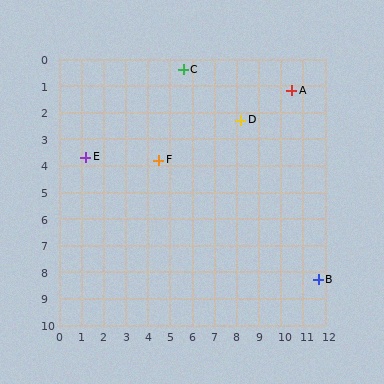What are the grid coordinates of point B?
Point B is at approximately (11.7, 8.3).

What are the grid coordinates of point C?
Point C is at approximately (5.6, 0.4).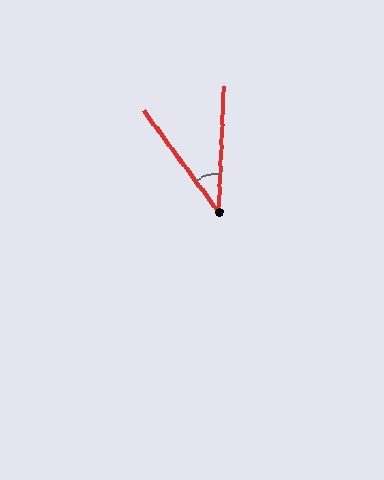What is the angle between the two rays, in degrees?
Approximately 39 degrees.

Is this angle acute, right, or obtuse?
It is acute.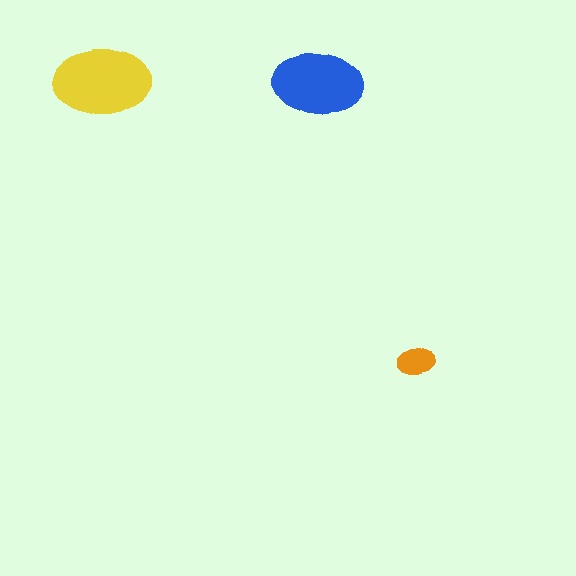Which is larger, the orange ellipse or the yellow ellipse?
The yellow one.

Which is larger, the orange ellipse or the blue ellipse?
The blue one.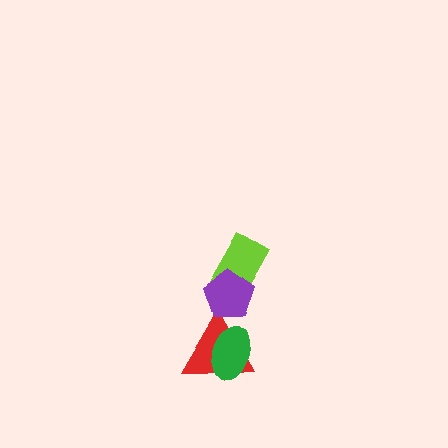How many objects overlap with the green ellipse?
1 object overlaps with the green ellipse.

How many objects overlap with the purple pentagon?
2 objects overlap with the purple pentagon.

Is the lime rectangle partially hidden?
Yes, it is partially covered by another shape.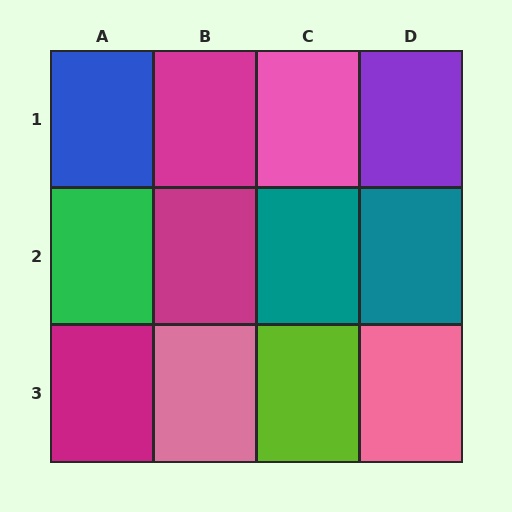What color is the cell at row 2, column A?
Green.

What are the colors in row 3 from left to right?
Magenta, pink, lime, pink.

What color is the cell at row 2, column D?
Teal.